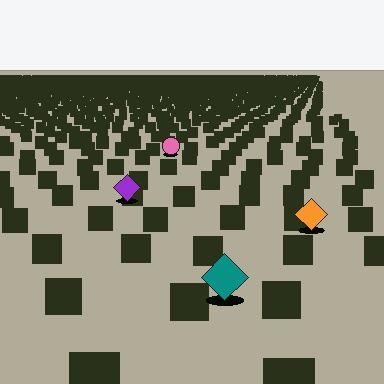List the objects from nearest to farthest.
From nearest to farthest: the teal diamond, the orange diamond, the purple diamond, the pink circle.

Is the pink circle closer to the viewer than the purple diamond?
No. The purple diamond is closer — you can tell from the texture gradient: the ground texture is coarser near it.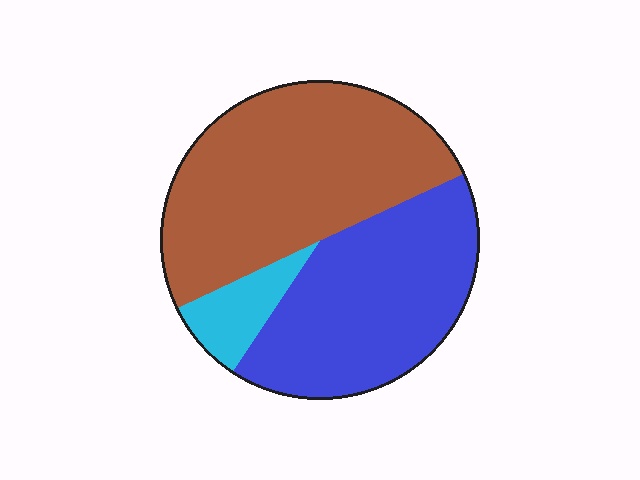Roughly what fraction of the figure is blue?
Blue covers 41% of the figure.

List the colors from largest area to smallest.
From largest to smallest: brown, blue, cyan.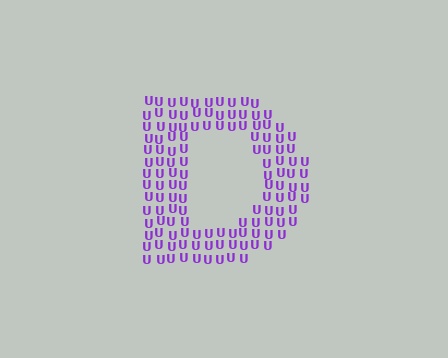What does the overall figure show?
The overall figure shows the letter D.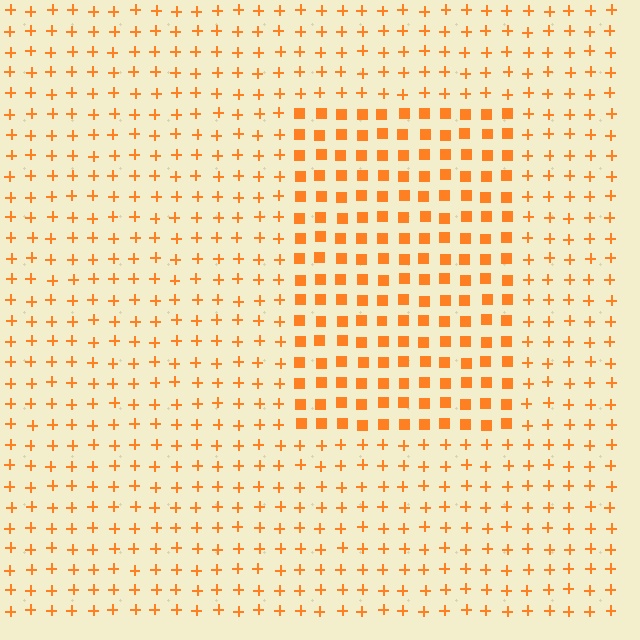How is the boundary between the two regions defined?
The boundary is defined by a change in element shape: squares inside vs. plus signs outside. All elements share the same color and spacing.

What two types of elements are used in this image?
The image uses squares inside the rectangle region and plus signs outside it.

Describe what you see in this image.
The image is filled with small orange elements arranged in a uniform grid. A rectangle-shaped region contains squares, while the surrounding area contains plus signs. The boundary is defined purely by the change in element shape.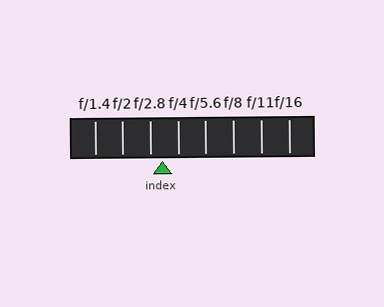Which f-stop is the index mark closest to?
The index mark is closest to f/2.8.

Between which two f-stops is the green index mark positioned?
The index mark is between f/2.8 and f/4.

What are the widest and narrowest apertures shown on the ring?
The widest aperture shown is f/1.4 and the narrowest is f/16.